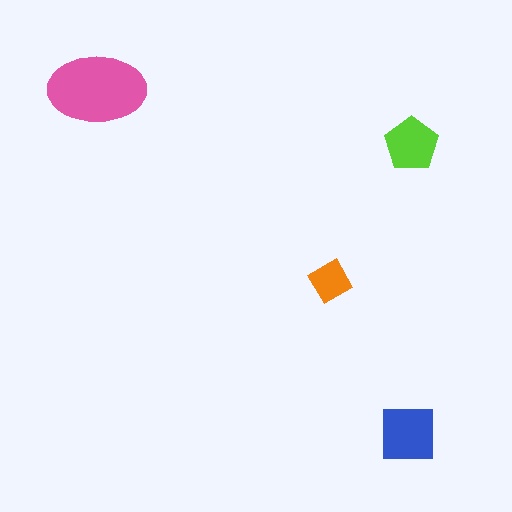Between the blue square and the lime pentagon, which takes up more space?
The blue square.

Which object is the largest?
The pink ellipse.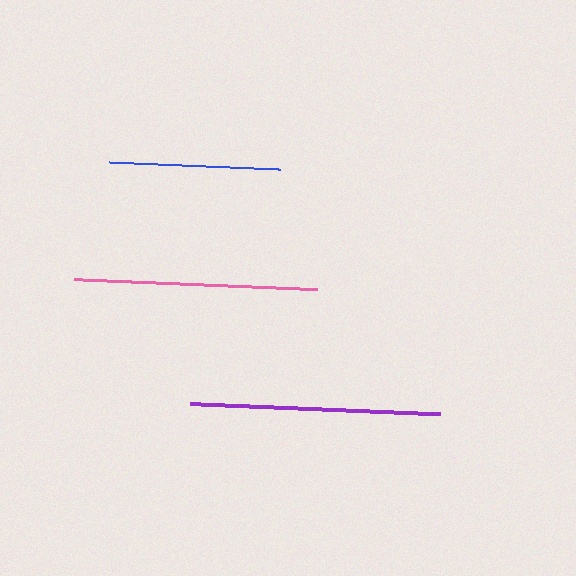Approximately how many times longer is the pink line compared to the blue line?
The pink line is approximately 1.4 times the length of the blue line.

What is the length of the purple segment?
The purple segment is approximately 250 pixels long.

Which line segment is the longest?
The purple line is the longest at approximately 250 pixels.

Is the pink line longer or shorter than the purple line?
The purple line is longer than the pink line.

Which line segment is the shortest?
The blue line is the shortest at approximately 171 pixels.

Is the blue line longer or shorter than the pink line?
The pink line is longer than the blue line.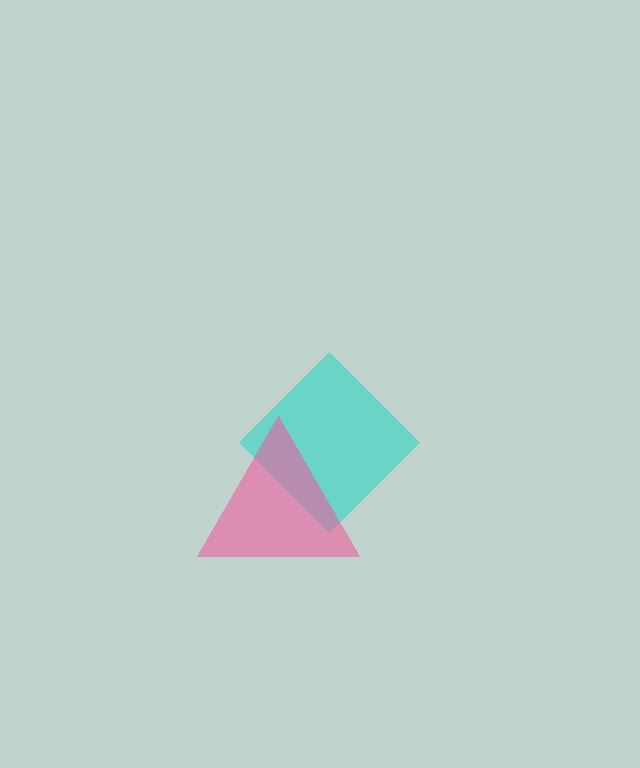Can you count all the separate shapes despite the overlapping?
Yes, there are 2 separate shapes.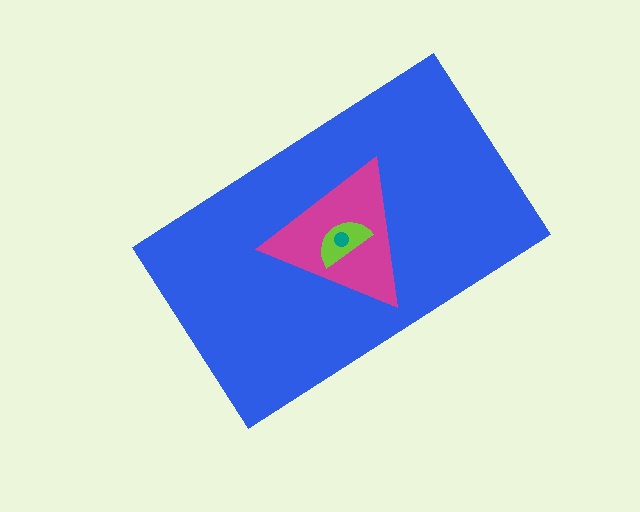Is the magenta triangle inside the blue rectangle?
Yes.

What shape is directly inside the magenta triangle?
The lime semicircle.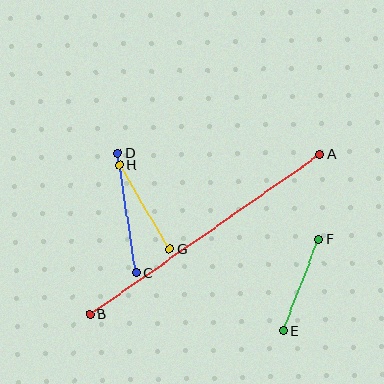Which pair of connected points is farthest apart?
Points A and B are farthest apart.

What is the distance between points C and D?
The distance is approximately 121 pixels.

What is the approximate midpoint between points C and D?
The midpoint is at approximately (127, 213) pixels.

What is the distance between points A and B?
The distance is approximately 280 pixels.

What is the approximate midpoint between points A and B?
The midpoint is at approximately (205, 235) pixels.